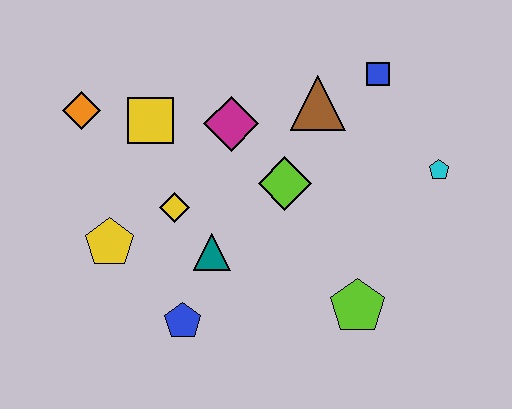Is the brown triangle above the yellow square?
Yes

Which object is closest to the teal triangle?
The yellow diamond is closest to the teal triangle.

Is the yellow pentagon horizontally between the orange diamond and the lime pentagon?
Yes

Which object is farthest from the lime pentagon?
The orange diamond is farthest from the lime pentagon.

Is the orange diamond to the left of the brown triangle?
Yes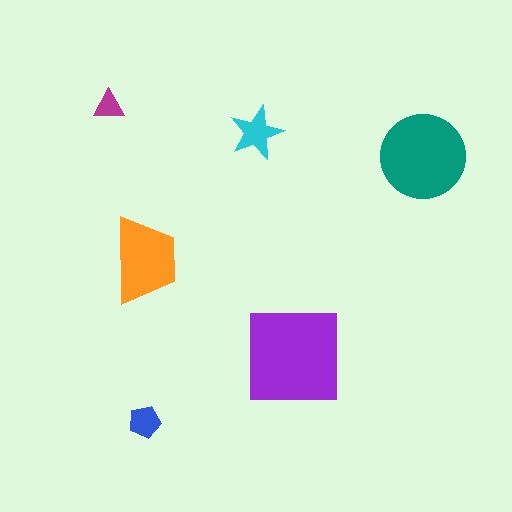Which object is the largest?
The purple square.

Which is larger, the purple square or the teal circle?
The purple square.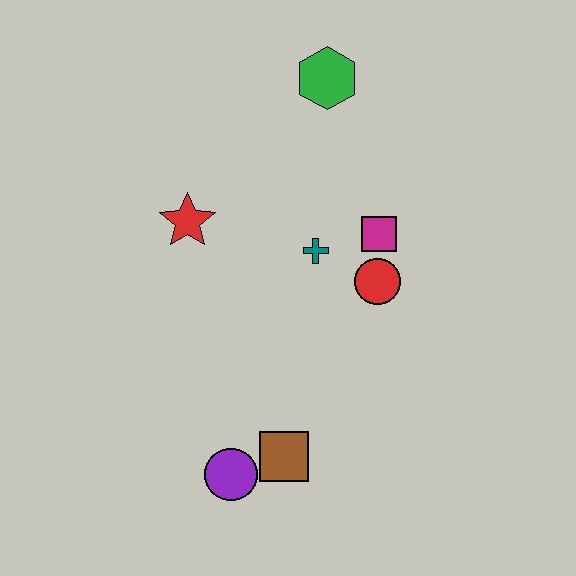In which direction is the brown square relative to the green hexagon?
The brown square is below the green hexagon.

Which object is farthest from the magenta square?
The purple circle is farthest from the magenta square.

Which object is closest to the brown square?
The purple circle is closest to the brown square.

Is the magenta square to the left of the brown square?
No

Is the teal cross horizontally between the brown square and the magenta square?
Yes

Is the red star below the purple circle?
No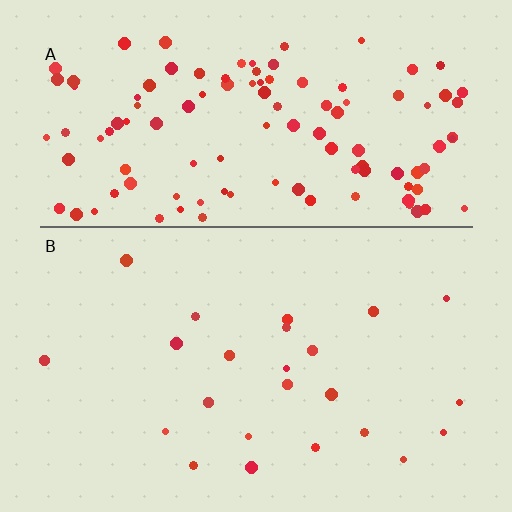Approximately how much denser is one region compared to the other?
Approximately 5.0× — region A over region B.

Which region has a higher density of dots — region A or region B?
A (the top).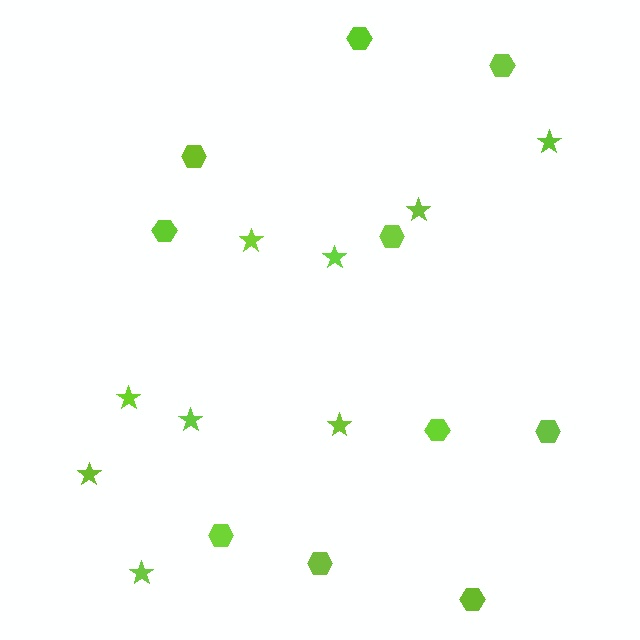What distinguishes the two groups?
There are 2 groups: one group of stars (9) and one group of hexagons (10).